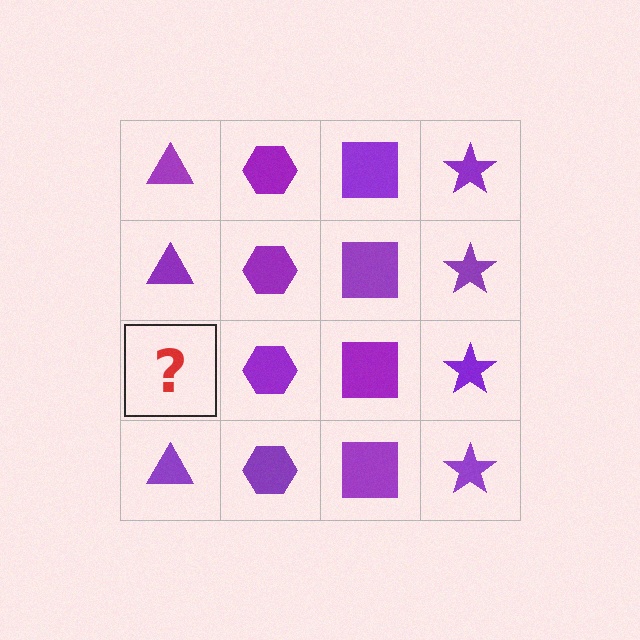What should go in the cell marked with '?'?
The missing cell should contain a purple triangle.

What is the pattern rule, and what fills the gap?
The rule is that each column has a consistent shape. The gap should be filled with a purple triangle.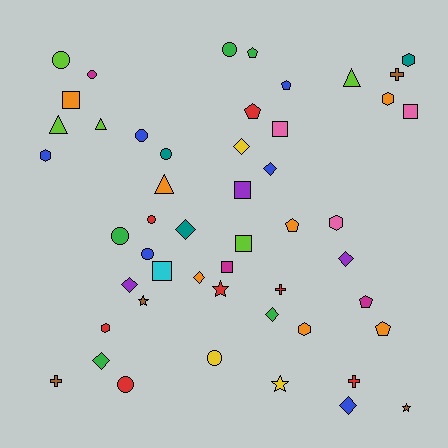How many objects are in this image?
There are 50 objects.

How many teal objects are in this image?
There are 3 teal objects.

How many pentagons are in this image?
There are 6 pentagons.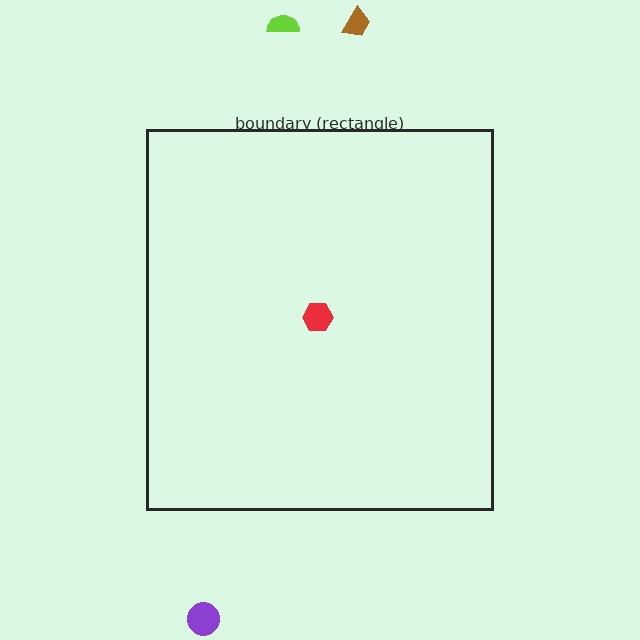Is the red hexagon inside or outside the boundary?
Inside.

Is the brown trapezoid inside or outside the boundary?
Outside.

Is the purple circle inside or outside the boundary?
Outside.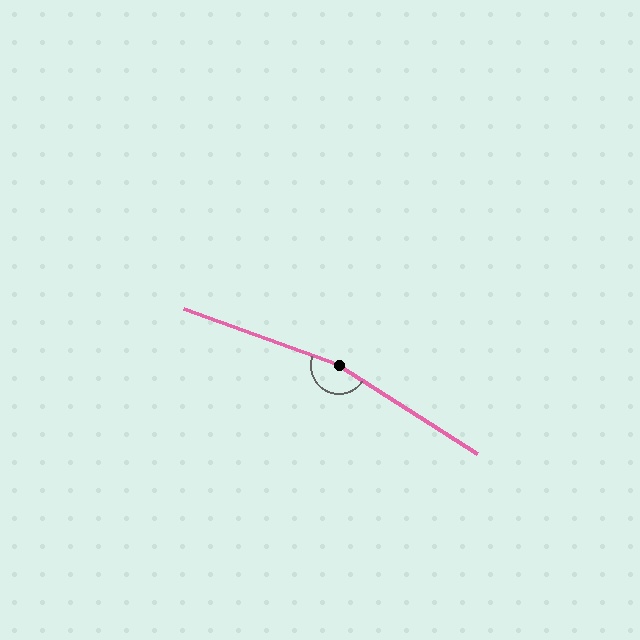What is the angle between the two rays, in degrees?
Approximately 167 degrees.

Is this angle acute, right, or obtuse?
It is obtuse.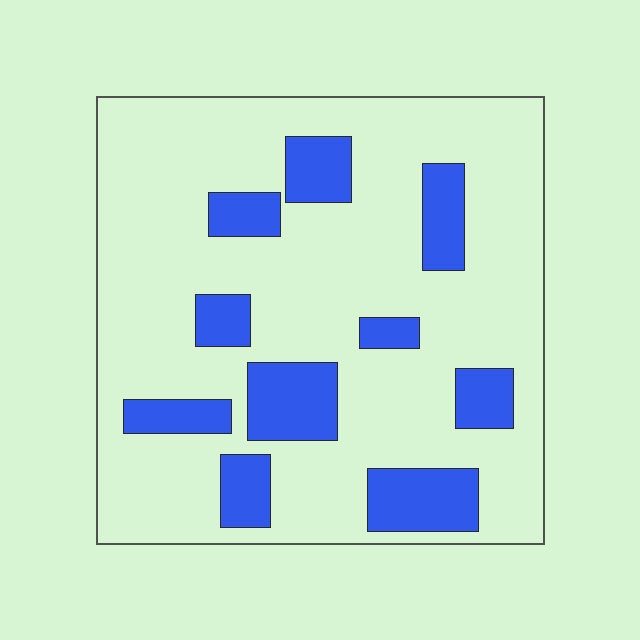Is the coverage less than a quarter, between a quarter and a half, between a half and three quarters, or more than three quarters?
Less than a quarter.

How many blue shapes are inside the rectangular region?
10.